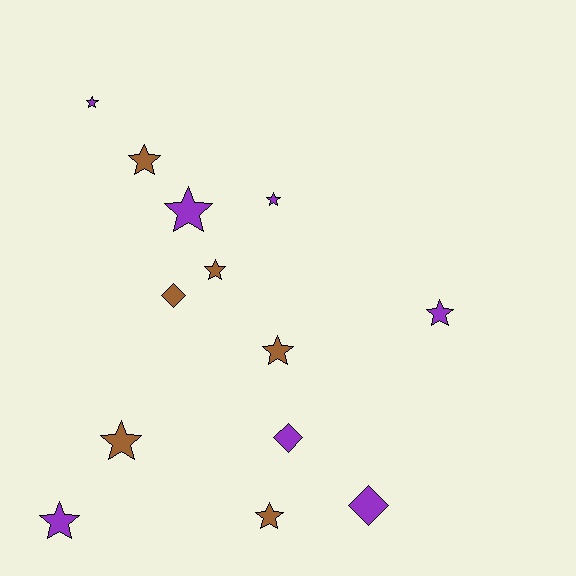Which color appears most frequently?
Purple, with 7 objects.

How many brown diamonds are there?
There is 1 brown diamond.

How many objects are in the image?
There are 13 objects.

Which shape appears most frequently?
Star, with 10 objects.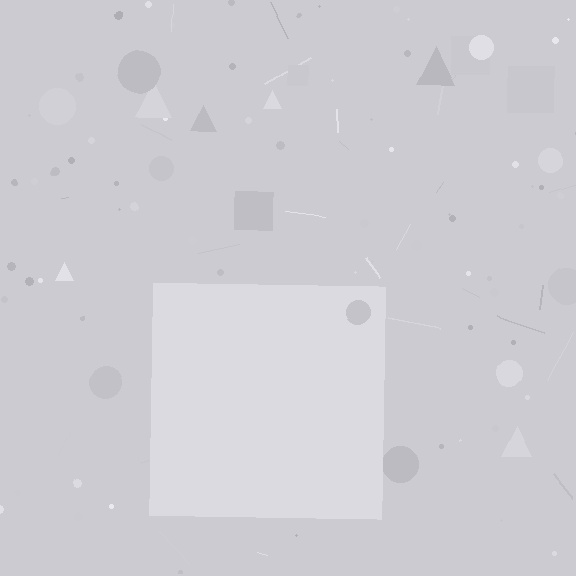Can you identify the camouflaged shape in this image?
The camouflaged shape is a square.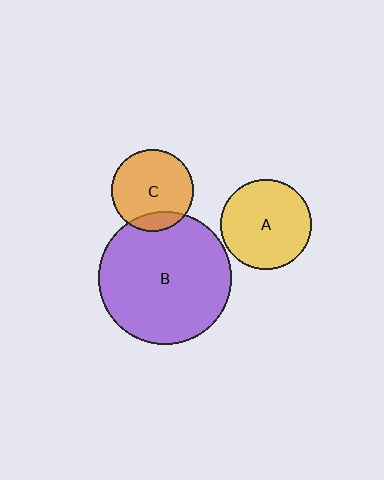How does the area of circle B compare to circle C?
Approximately 2.7 times.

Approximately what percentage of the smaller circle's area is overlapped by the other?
Approximately 15%.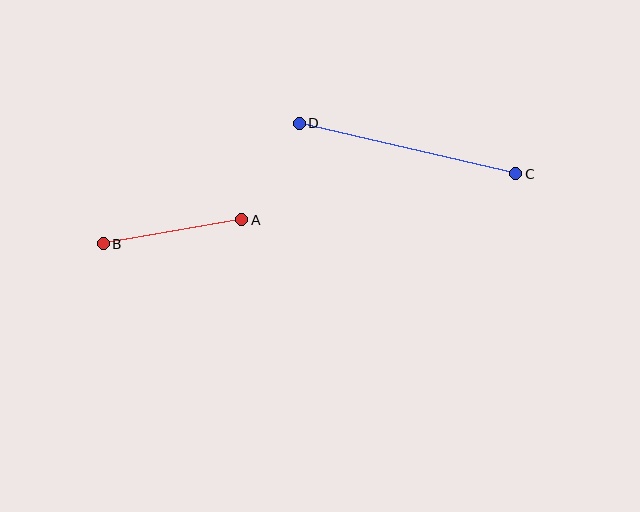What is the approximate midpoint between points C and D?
The midpoint is at approximately (408, 149) pixels.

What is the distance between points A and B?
The distance is approximately 140 pixels.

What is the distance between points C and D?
The distance is approximately 222 pixels.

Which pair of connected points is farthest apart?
Points C and D are farthest apart.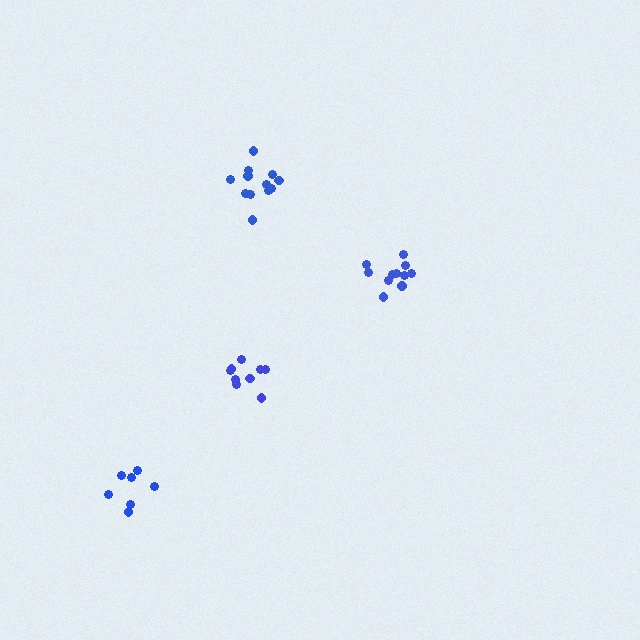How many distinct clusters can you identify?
There are 4 distinct clusters.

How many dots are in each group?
Group 1: 12 dots, Group 2: 9 dots, Group 3: 7 dots, Group 4: 11 dots (39 total).